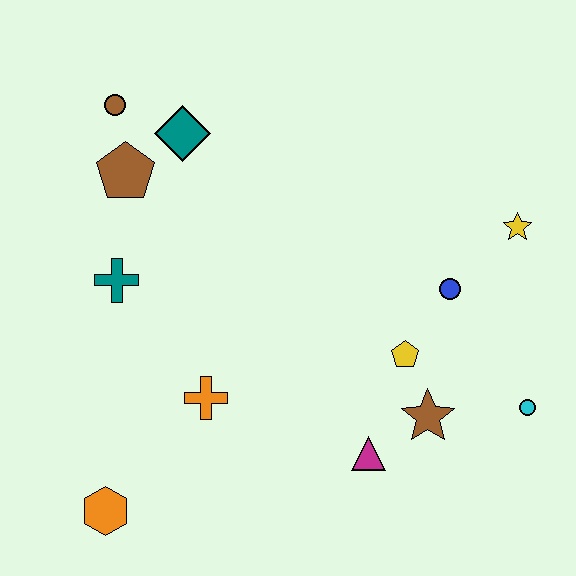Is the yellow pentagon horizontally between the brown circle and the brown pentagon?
No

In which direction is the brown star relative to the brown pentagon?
The brown star is to the right of the brown pentagon.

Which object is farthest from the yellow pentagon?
The brown circle is farthest from the yellow pentagon.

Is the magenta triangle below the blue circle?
Yes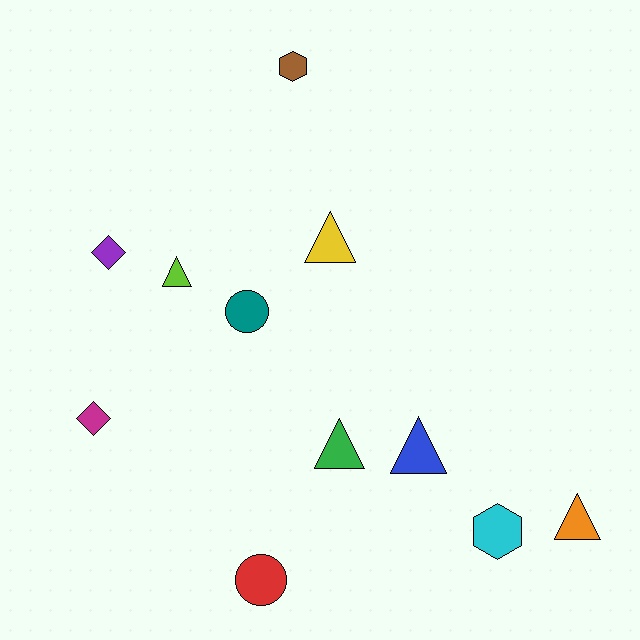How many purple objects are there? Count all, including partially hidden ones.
There is 1 purple object.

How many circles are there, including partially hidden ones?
There are 2 circles.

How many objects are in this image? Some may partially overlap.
There are 11 objects.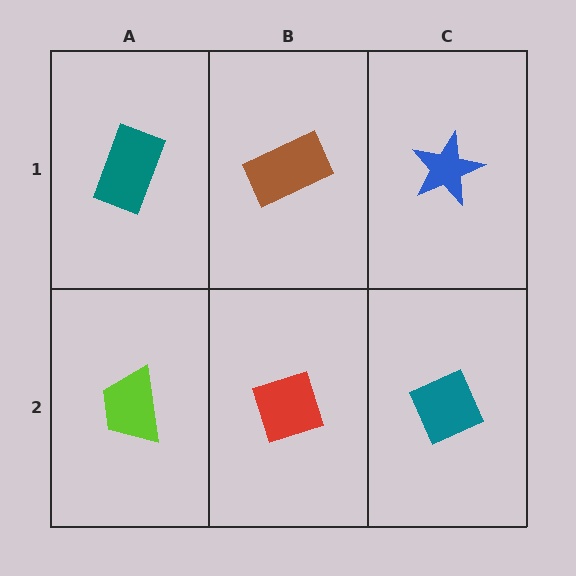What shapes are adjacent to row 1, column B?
A red diamond (row 2, column B), a teal rectangle (row 1, column A), a blue star (row 1, column C).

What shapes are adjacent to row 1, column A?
A lime trapezoid (row 2, column A), a brown rectangle (row 1, column B).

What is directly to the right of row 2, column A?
A red diamond.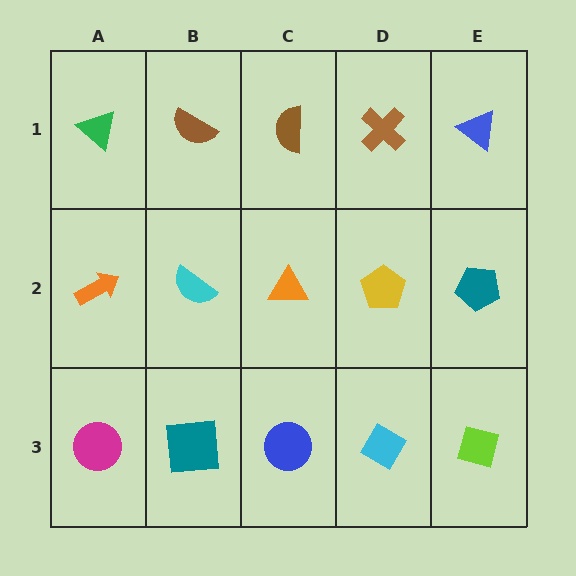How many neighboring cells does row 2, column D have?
4.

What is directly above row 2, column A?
A green triangle.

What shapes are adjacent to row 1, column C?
An orange triangle (row 2, column C), a brown semicircle (row 1, column B), a brown cross (row 1, column D).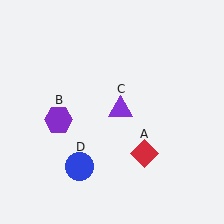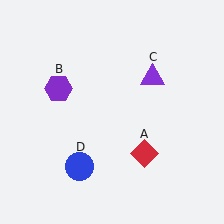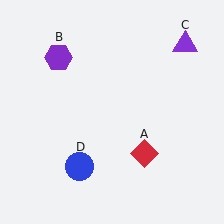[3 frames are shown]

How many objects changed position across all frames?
2 objects changed position: purple hexagon (object B), purple triangle (object C).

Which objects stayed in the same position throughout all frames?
Red diamond (object A) and blue circle (object D) remained stationary.